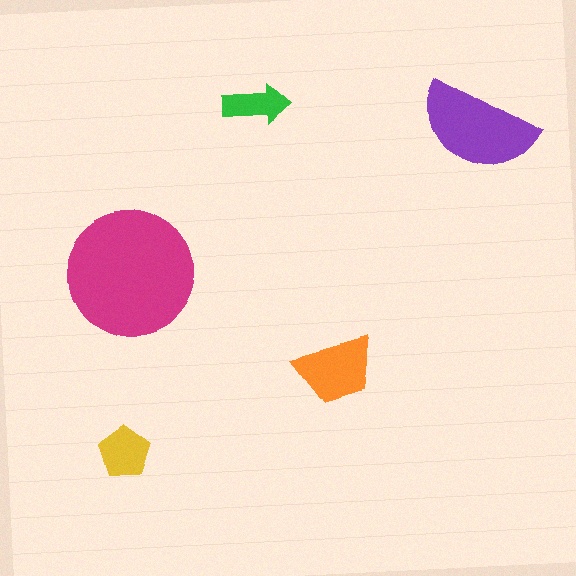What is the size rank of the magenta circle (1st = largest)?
1st.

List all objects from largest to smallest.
The magenta circle, the purple semicircle, the orange trapezoid, the yellow pentagon, the green arrow.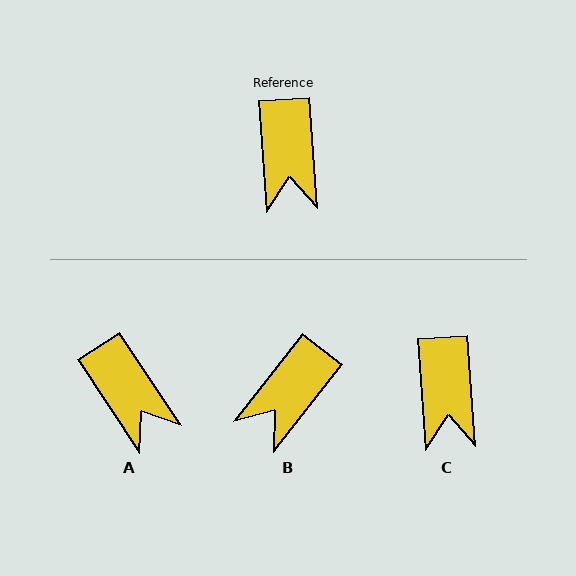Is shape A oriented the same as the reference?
No, it is off by about 29 degrees.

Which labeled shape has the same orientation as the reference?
C.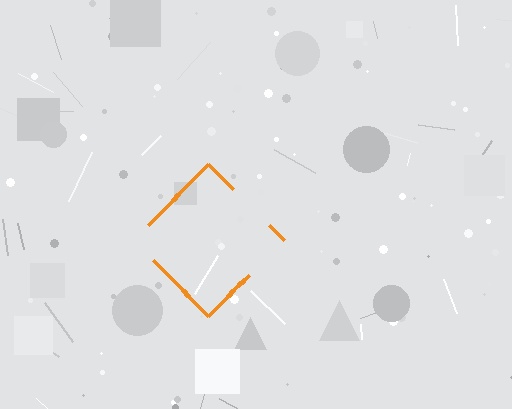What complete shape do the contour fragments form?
The contour fragments form a diamond.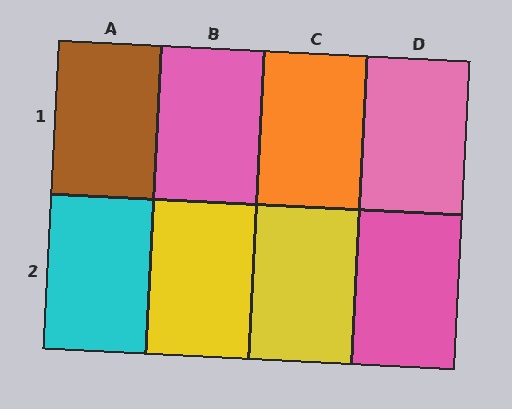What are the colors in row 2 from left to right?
Cyan, yellow, yellow, pink.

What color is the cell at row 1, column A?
Brown.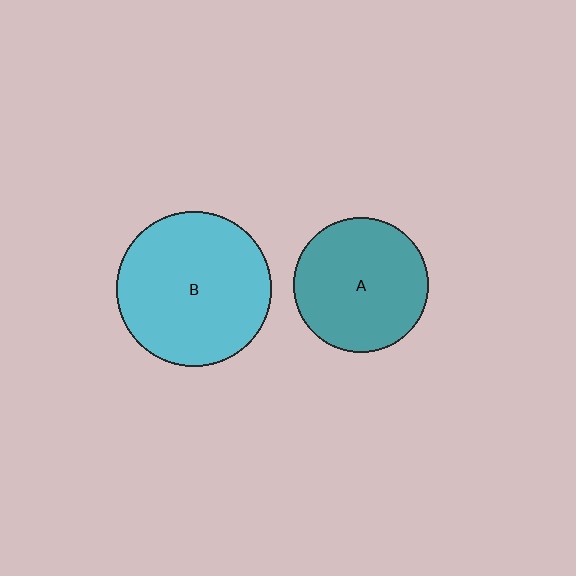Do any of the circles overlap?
No, none of the circles overlap.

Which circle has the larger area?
Circle B (cyan).